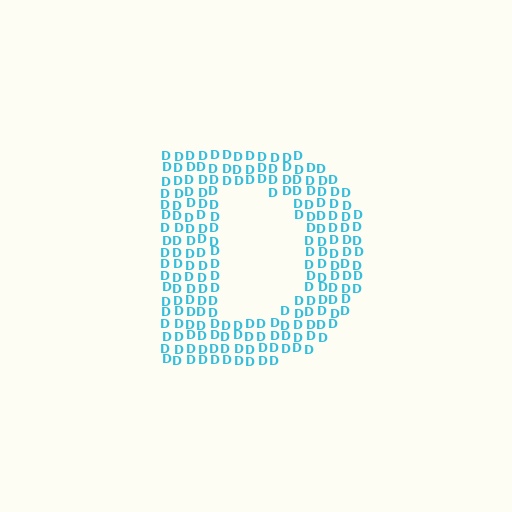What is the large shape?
The large shape is the letter D.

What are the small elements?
The small elements are letter D's.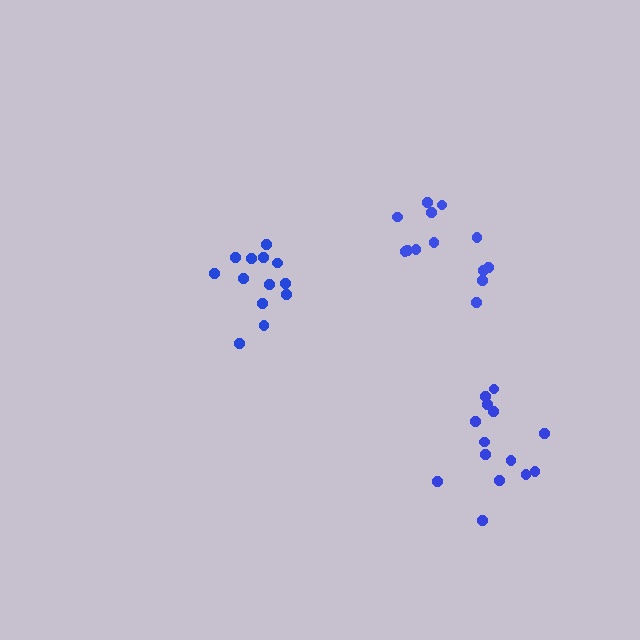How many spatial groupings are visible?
There are 3 spatial groupings.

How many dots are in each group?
Group 1: 13 dots, Group 2: 14 dots, Group 3: 13 dots (40 total).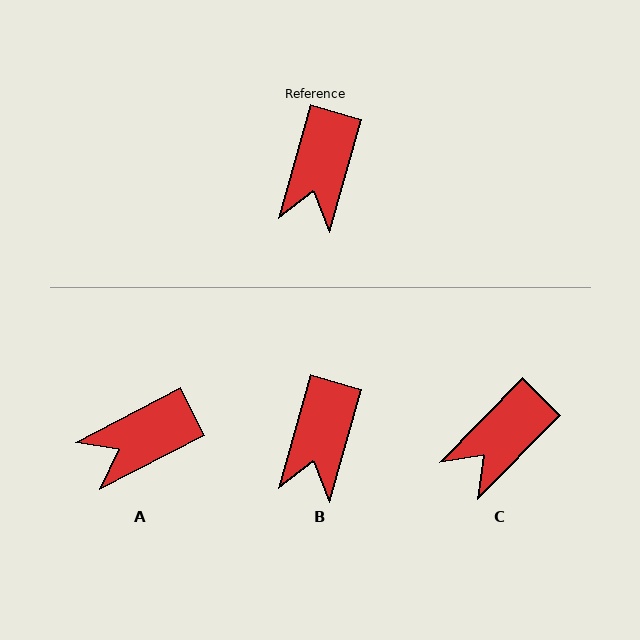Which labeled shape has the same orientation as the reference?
B.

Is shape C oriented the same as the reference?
No, it is off by about 29 degrees.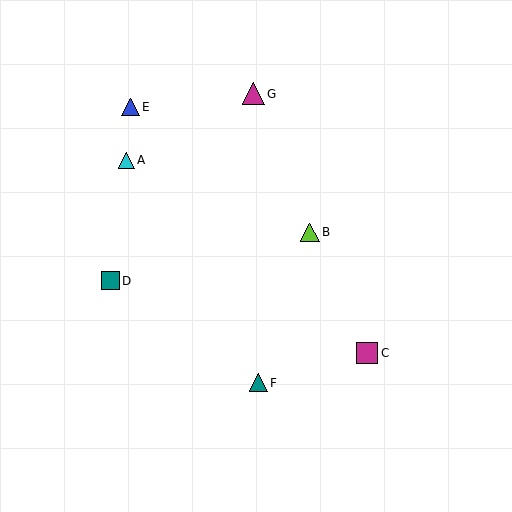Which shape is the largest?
The magenta triangle (labeled G) is the largest.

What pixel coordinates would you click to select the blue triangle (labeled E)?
Click at (131, 107) to select the blue triangle E.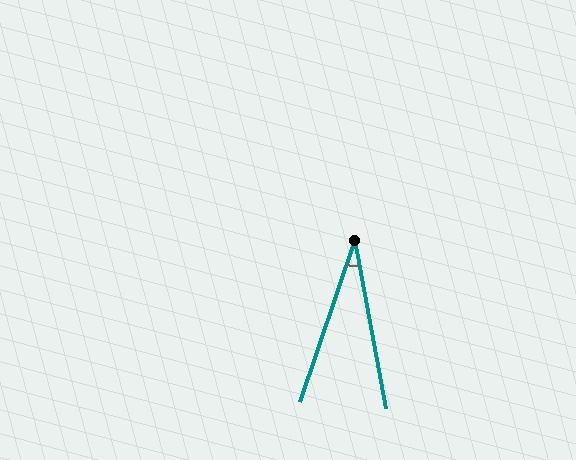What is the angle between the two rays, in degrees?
Approximately 29 degrees.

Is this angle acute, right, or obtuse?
It is acute.